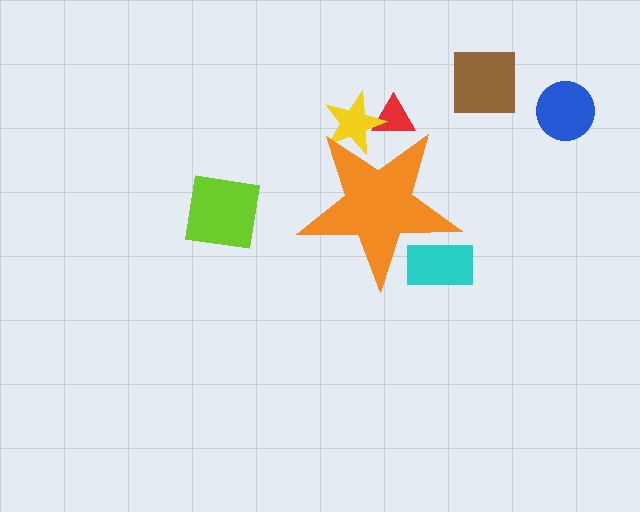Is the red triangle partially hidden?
Yes, the red triangle is partially hidden behind the orange star.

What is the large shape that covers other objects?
An orange star.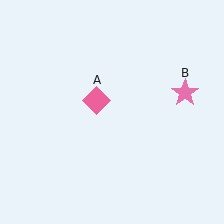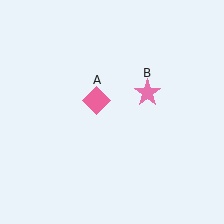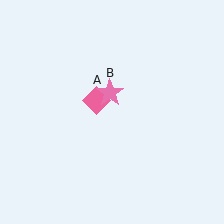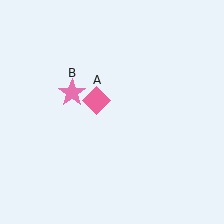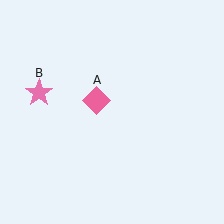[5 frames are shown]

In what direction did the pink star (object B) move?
The pink star (object B) moved left.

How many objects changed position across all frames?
1 object changed position: pink star (object B).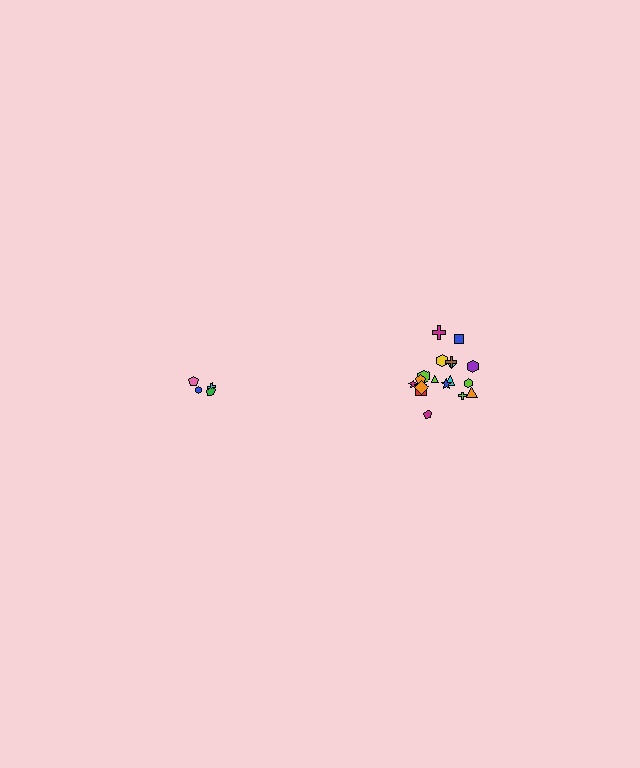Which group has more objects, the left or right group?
The right group.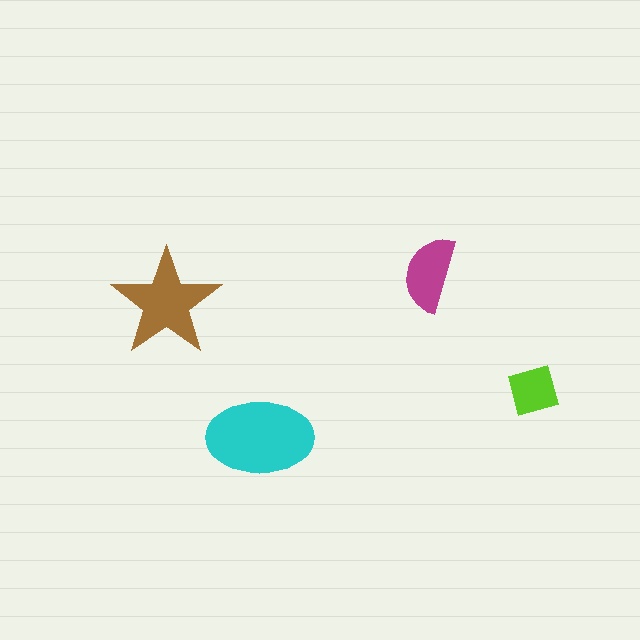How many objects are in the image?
There are 4 objects in the image.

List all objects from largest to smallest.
The cyan ellipse, the brown star, the magenta semicircle, the lime diamond.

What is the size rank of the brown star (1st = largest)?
2nd.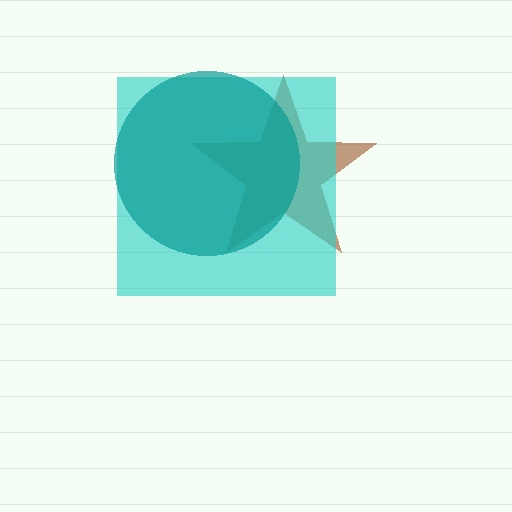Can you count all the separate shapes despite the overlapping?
Yes, there are 3 separate shapes.